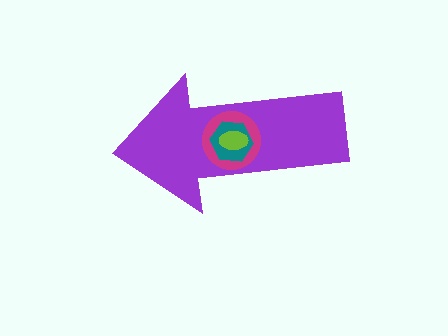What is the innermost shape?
The lime ellipse.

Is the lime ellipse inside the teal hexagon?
Yes.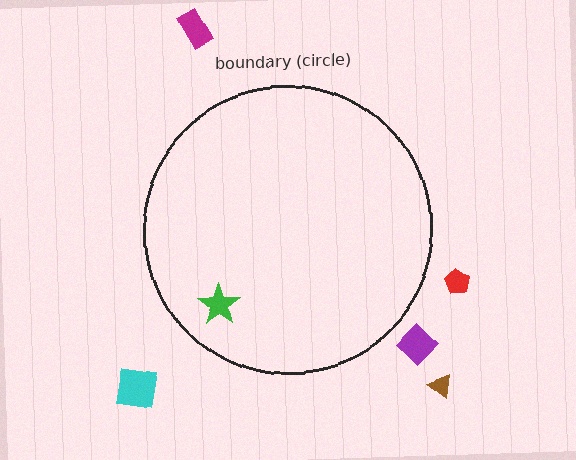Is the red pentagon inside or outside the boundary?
Outside.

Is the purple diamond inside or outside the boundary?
Outside.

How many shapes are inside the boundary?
1 inside, 5 outside.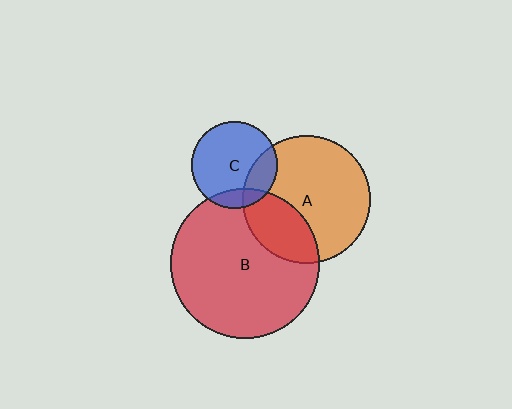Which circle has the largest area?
Circle B (red).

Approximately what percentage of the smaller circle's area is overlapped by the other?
Approximately 15%.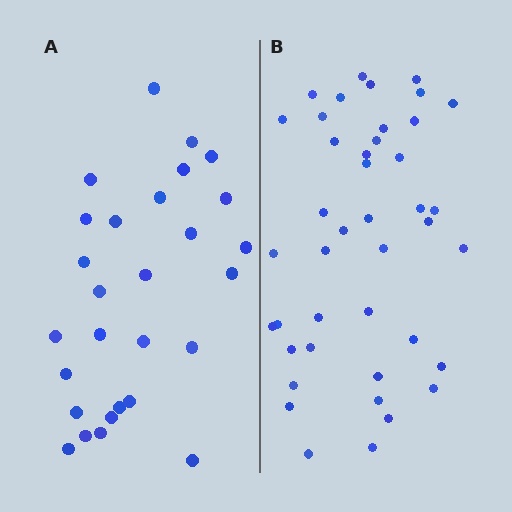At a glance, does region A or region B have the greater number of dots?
Region B (the right region) has more dots.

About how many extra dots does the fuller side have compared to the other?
Region B has approximately 15 more dots than region A.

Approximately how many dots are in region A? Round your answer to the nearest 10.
About 30 dots. (The exact count is 28, which rounds to 30.)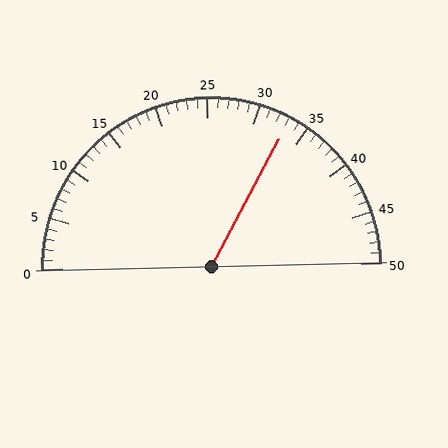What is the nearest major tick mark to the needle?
The nearest major tick mark is 35.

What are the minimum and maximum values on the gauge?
The gauge ranges from 0 to 50.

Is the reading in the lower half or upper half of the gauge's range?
The reading is in the upper half of the range (0 to 50).